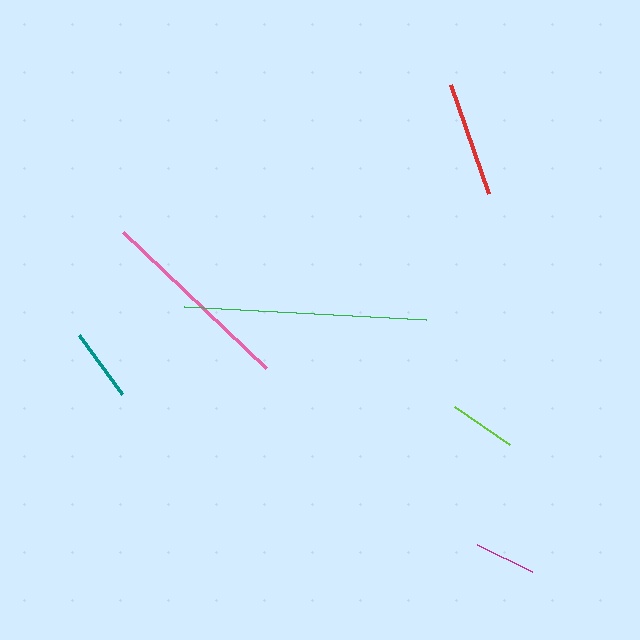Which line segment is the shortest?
The magenta line is the shortest at approximately 61 pixels.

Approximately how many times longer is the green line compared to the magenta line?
The green line is approximately 4.0 times the length of the magenta line.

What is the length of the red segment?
The red segment is approximately 115 pixels long.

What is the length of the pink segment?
The pink segment is approximately 197 pixels long.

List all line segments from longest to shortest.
From longest to shortest: green, pink, red, teal, lime, magenta.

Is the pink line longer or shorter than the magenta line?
The pink line is longer than the magenta line.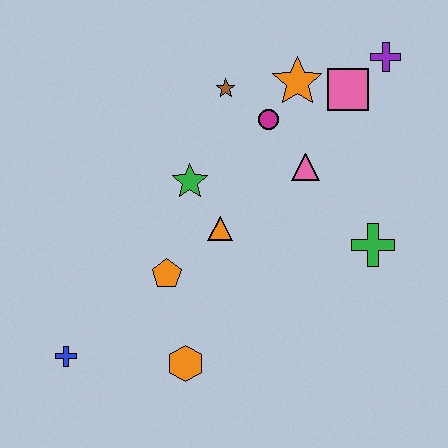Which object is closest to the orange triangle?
The green star is closest to the orange triangle.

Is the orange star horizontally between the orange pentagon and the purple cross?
Yes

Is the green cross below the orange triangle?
Yes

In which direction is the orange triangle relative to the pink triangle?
The orange triangle is to the left of the pink triangle.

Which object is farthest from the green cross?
The blue cross is farthest from the green cross.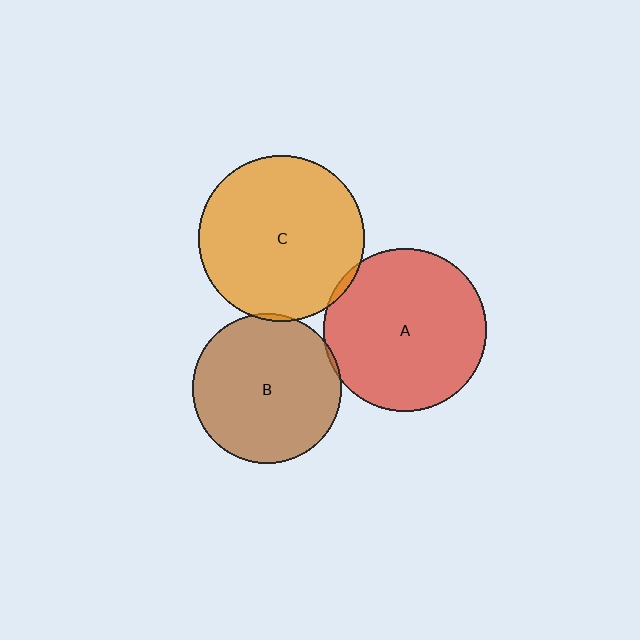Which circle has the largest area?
Circle C (orange).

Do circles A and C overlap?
Yes.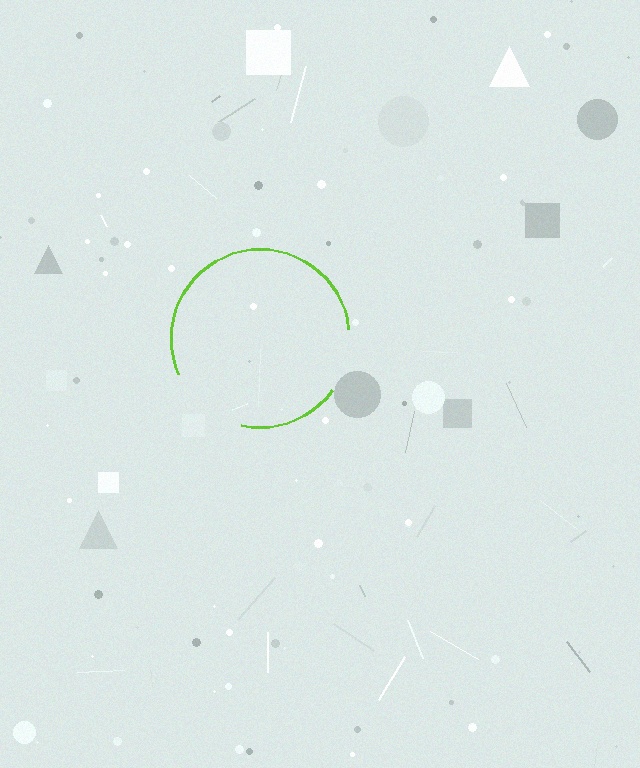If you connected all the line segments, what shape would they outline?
They would outline a circle.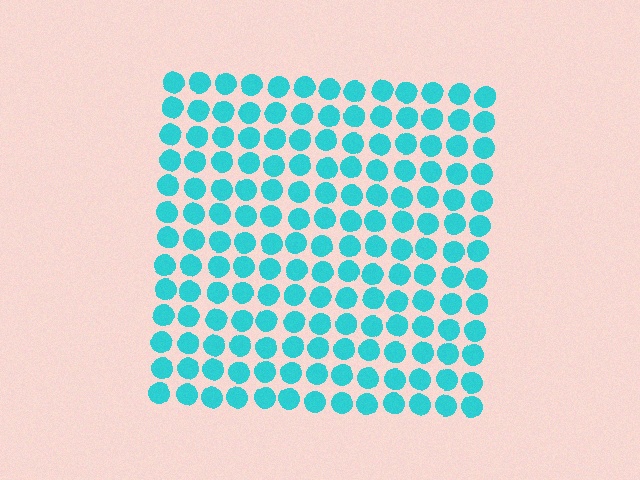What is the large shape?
The large shape is a square.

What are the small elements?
The small elements are circles.